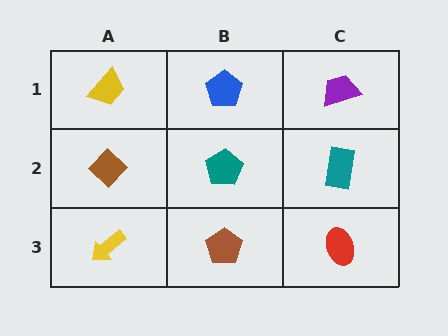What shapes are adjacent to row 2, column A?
A yellow trapezoid (row 1, column A), a yellow arrow (row 3, column A), a teal pentagon (row 2, column B).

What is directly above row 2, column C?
A purple trapezoid.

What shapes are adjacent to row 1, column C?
A teal rectangle (row 2, column C), a blue pentagon (row 1, column B).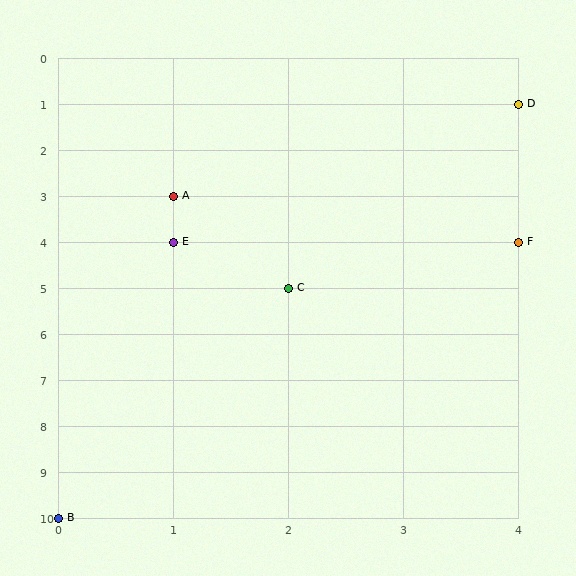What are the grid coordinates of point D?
Point D is at grid coordinates (4, 1).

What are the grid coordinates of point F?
Point F is at grid coordinates (4, 4).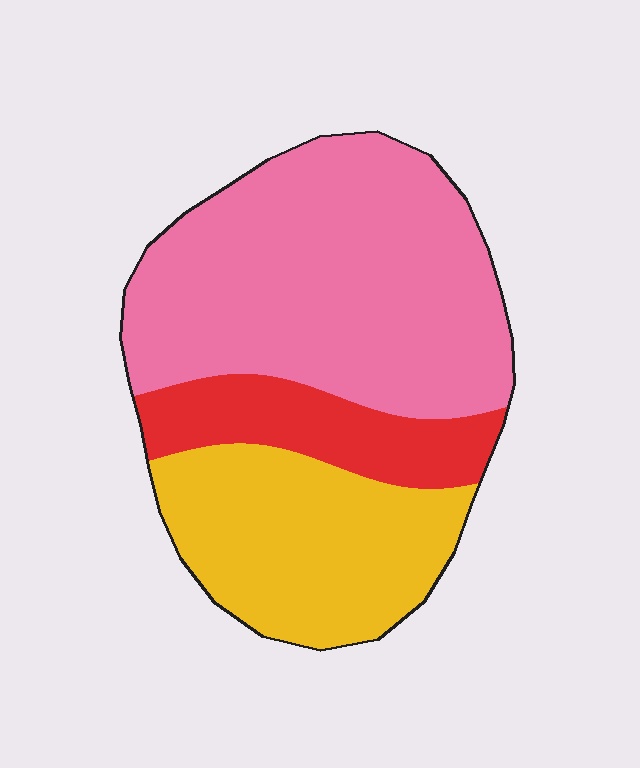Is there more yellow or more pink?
Pink.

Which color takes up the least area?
Red, at roughly 15%.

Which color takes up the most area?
Pink, at roughly 55%.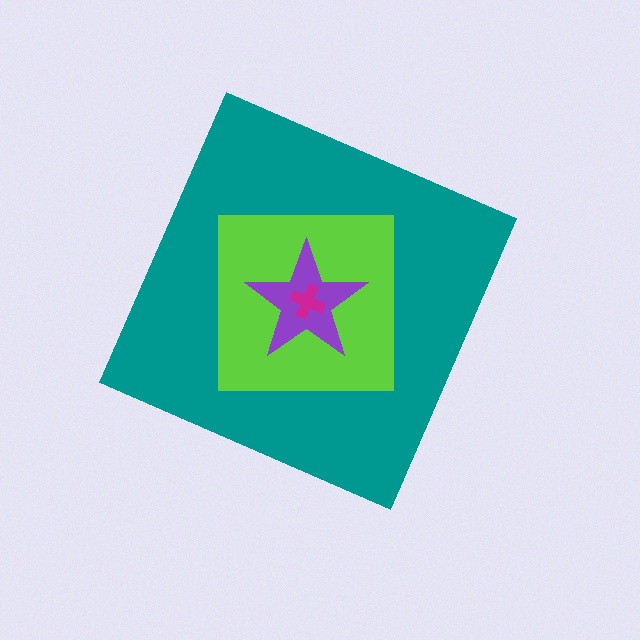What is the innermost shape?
The magenta cross.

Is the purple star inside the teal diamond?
Yes.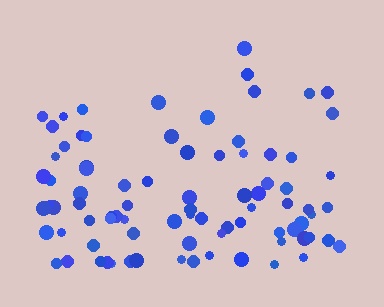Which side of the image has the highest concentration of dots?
The bottom.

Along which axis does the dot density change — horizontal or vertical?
Vertical.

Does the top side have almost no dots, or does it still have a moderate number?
Still a moderate number, just noticeably fewer than the bottom.